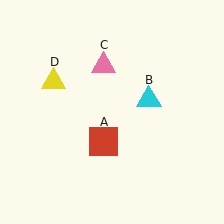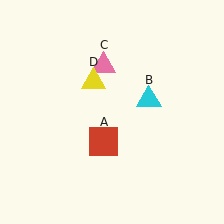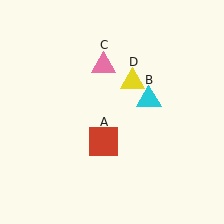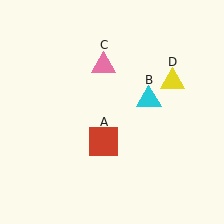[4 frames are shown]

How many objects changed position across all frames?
1 object changed position: yellow triangle (object D).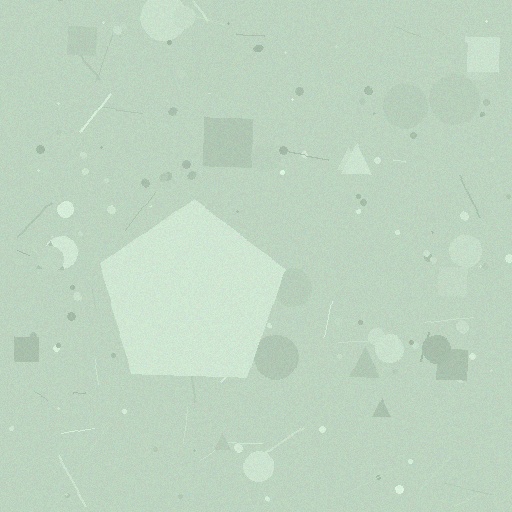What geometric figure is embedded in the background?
A pentagon is embedded in the background.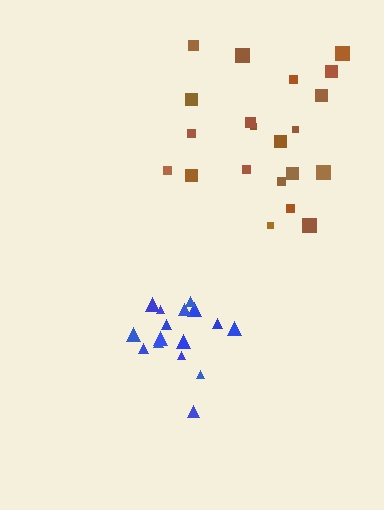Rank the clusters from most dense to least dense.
blue, brown.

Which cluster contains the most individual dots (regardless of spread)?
Brown (21).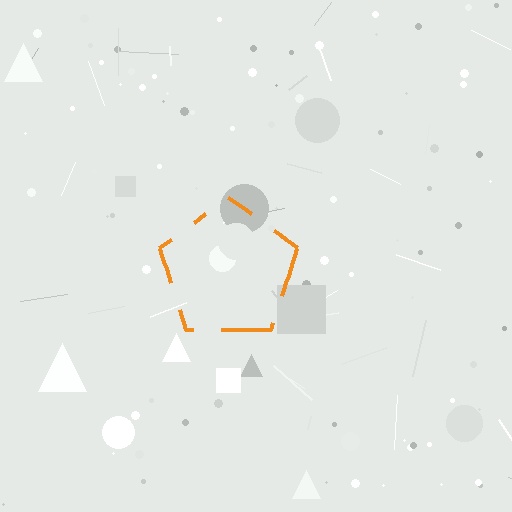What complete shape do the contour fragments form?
The contour fragments form a pentagon.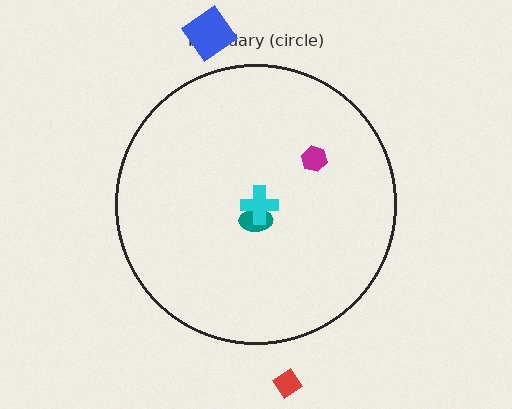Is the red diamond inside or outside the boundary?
Outside.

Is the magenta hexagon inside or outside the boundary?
Inside.